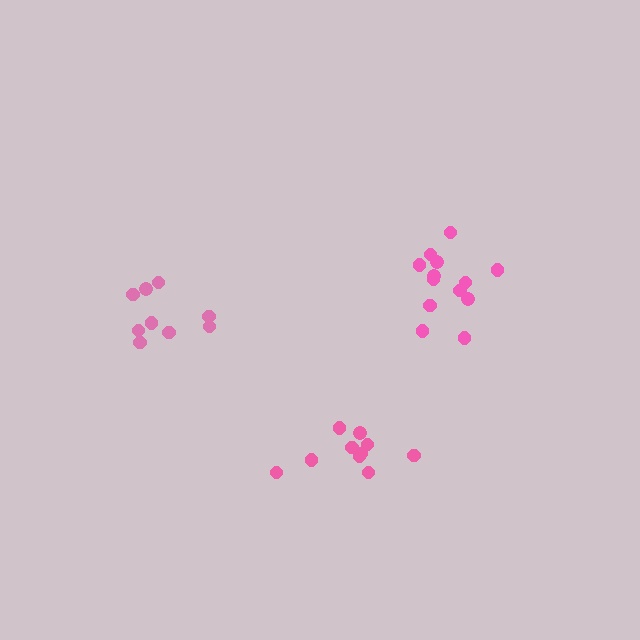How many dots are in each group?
Group 1: 13 dots, Group 2: 9 dots, Group 3: 10 dots (32 total).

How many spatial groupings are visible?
There are 3 spatial groupings.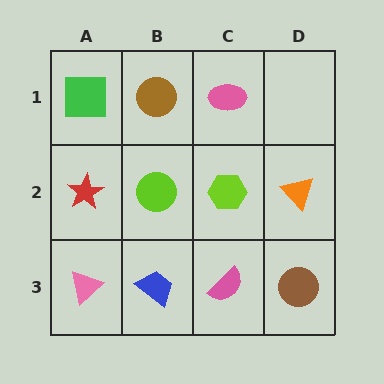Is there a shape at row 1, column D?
No, that cell is empty.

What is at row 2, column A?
A red star.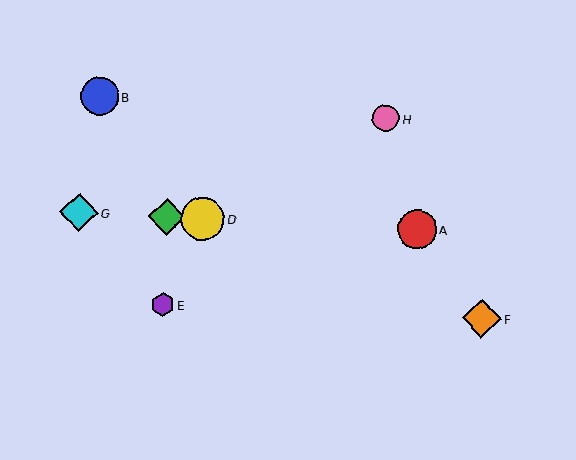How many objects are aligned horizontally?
4 objects (A, C, D, G) are aligned horizontally.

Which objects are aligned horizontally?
Objects A, C, D, G are aligned horizontally.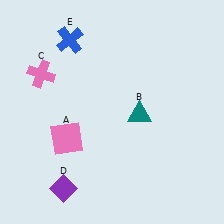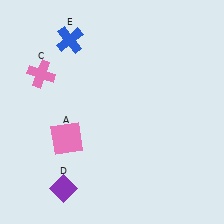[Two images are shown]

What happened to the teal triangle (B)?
The teal triangle (B) was removed in Image 2. It was in the bottom-right area of Image 1.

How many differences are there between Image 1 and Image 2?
There is 1 difference between the two images.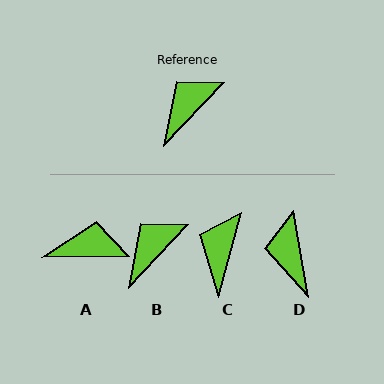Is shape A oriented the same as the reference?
No, it is off by about 45 degrees.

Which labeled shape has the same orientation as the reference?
B.